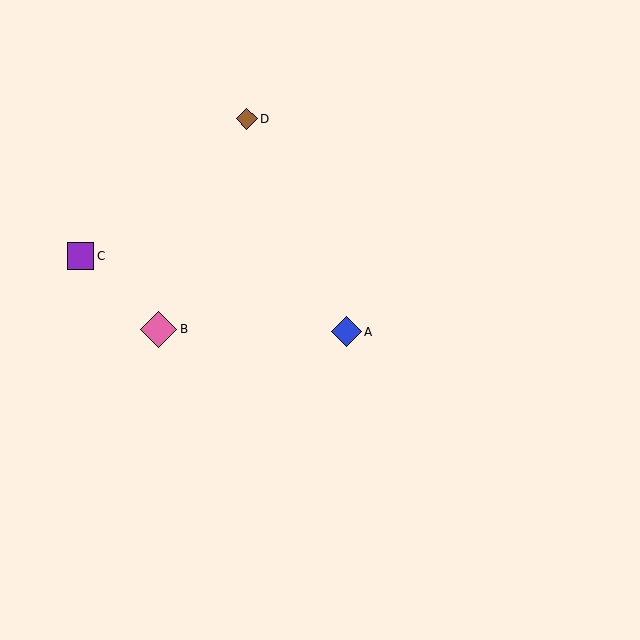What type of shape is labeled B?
Shape B is a pink diamond.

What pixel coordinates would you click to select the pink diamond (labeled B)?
Click at (158, 329) to select the pink diamond B.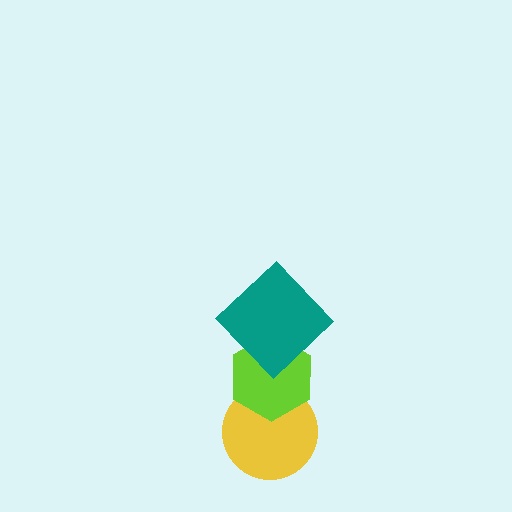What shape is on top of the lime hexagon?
The teal diamond is on top of the lime hexagon.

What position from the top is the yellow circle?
The yellow circle is 3rd from the top.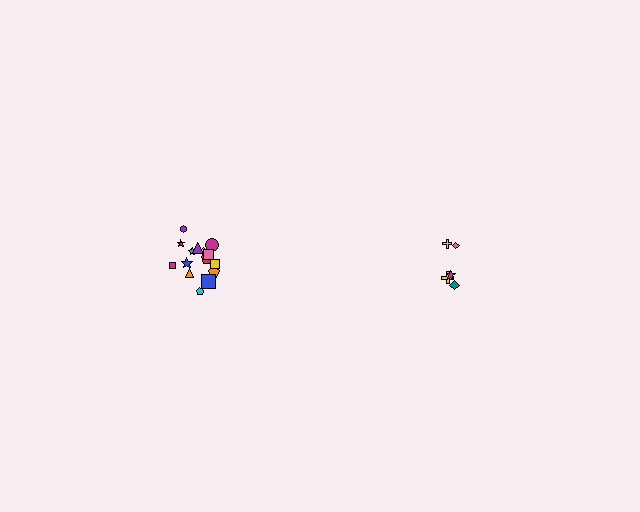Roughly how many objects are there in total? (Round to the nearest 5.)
Roughly 20 objects in total.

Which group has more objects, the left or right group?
The left group.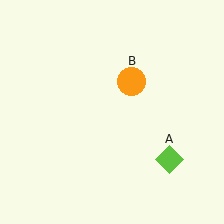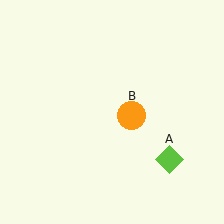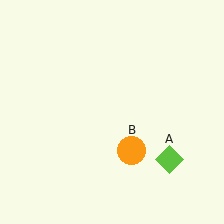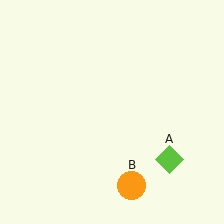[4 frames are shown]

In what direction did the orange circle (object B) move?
The orange circle (object B) moved down.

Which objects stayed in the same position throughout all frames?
Lime diamond (object A) remained stationary.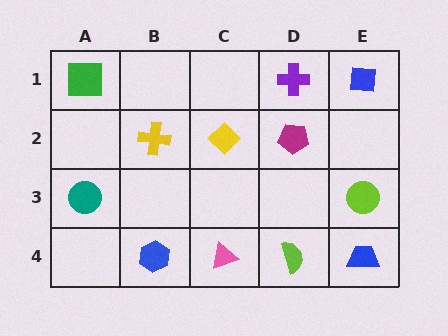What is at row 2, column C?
A yellow diamond.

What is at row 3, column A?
A teal circle.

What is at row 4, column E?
A blue trapezoid.